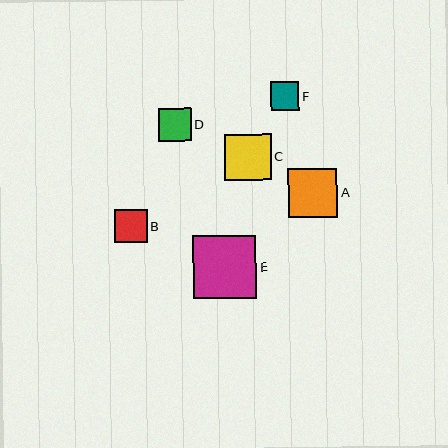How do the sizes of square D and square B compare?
Square D and square B are approximately the same size.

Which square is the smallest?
Square F is the smallest with a size of approximately 29 pixels.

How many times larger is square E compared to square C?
Square E is approximately 1.4 times the size of square C.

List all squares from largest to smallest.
From largest to smallest: E, A, C, D, B, F.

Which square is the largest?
Square E is the largest with a size of approximately 63 pixels.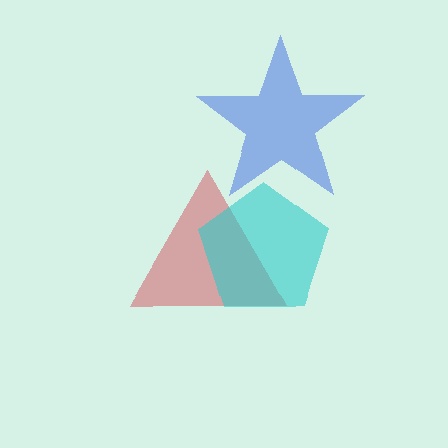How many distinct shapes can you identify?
There are 3 distinct shapes: a red triangle, a cyan pentagon, a blue star.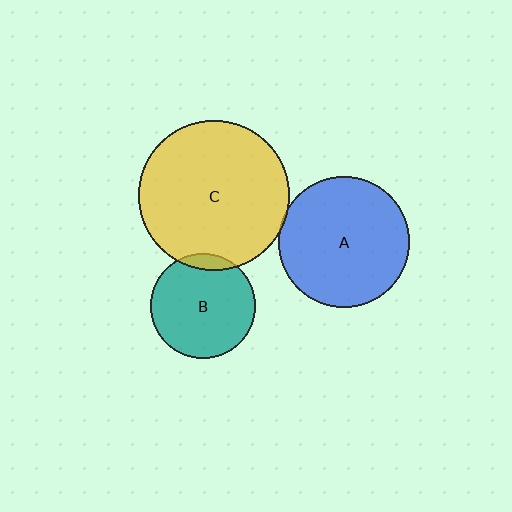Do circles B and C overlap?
Yes.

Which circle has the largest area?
Circle C (yellow).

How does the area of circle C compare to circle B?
Approximately 2.1 times.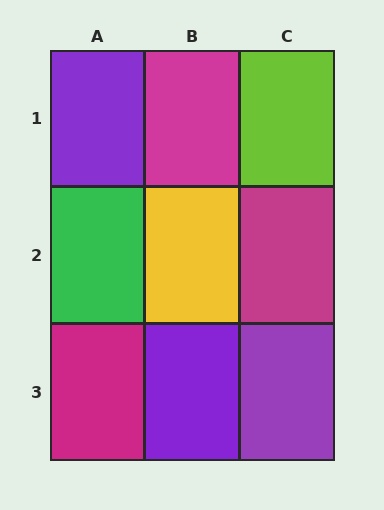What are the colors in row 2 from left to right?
Green, yellow, magenta.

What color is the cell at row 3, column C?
Purple.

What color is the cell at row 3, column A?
Magenta.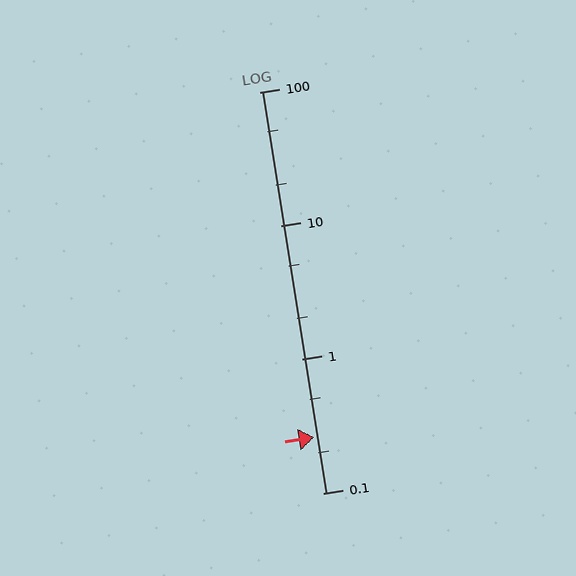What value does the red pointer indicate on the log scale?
The pointer indicates approximately 0.26.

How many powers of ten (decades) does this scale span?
The scale spans 3 decades, from 0.1 to 100.